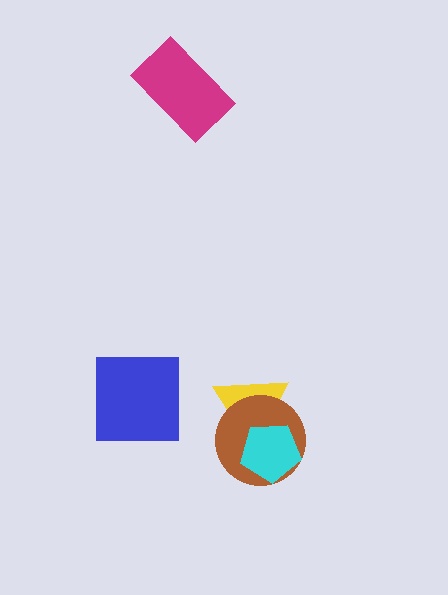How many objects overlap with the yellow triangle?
2 objects overlap with the yellow triangle.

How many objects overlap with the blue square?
0 objects overlap with the blue square.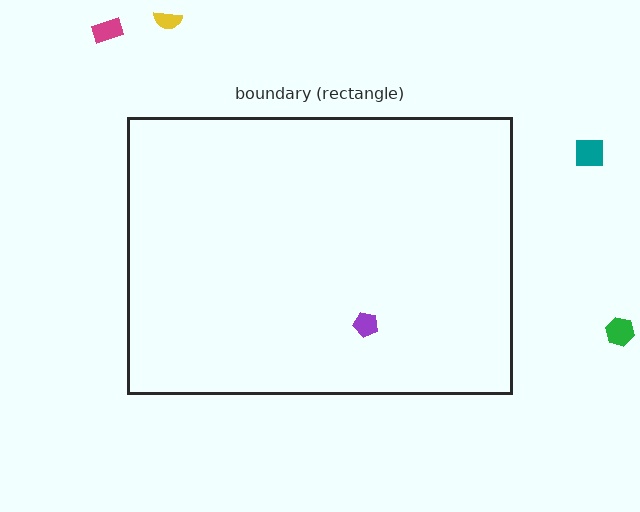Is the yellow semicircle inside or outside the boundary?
Outside.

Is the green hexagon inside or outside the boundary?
Outside.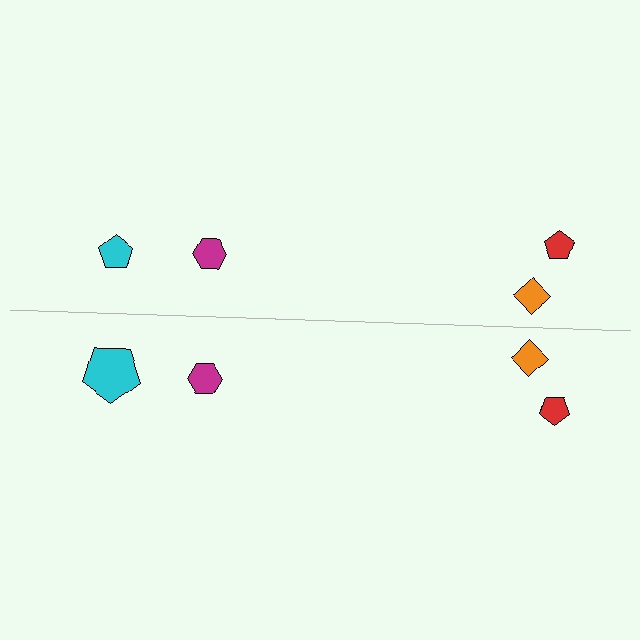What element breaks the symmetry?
The cyan pentagon on the bottom side has a different size than its mirror counterpart.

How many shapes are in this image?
There are 8 shapes in this image.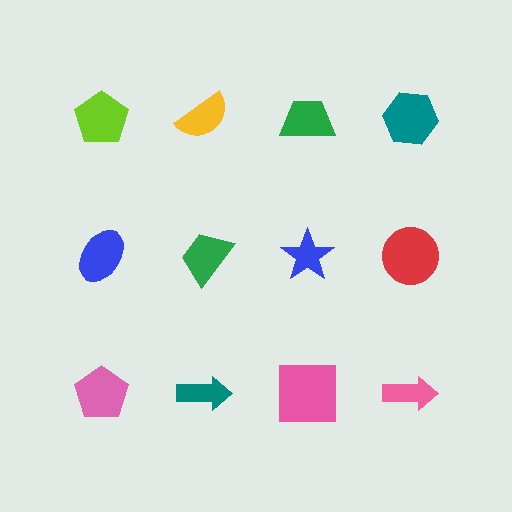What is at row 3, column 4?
A pink arrow.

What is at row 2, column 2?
A green trapezoid.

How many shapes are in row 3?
4 shapes.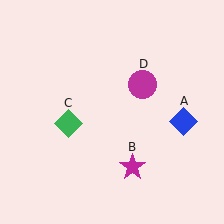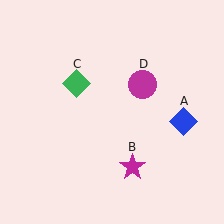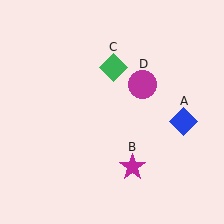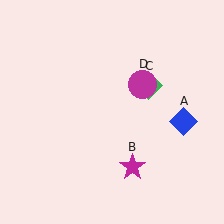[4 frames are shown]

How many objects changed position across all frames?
1 object changed position: green diamond (object C).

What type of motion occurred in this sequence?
The green diamond (object C) rotated clockwise around the center of the scene.